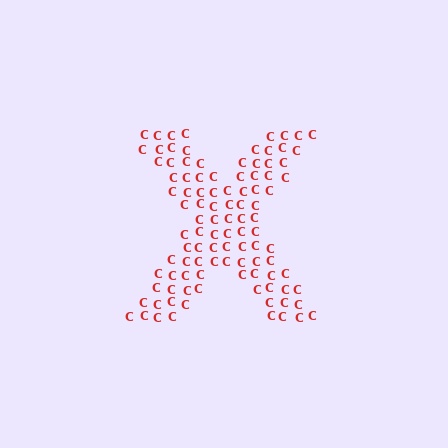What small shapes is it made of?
It is made of small letter C's.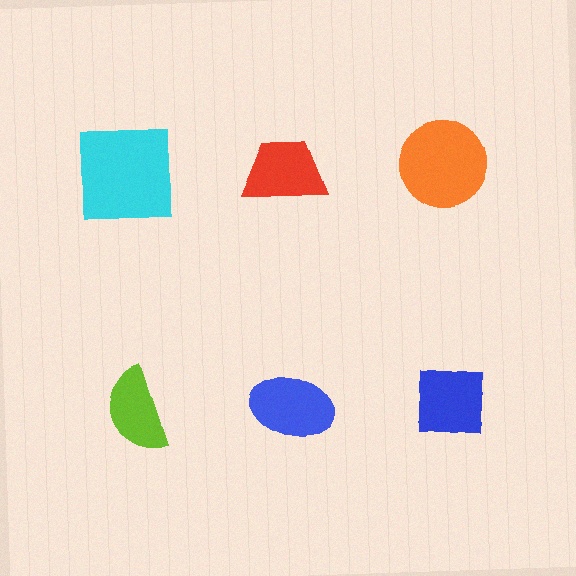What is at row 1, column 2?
A red trapezoid.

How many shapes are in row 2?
3 shapes.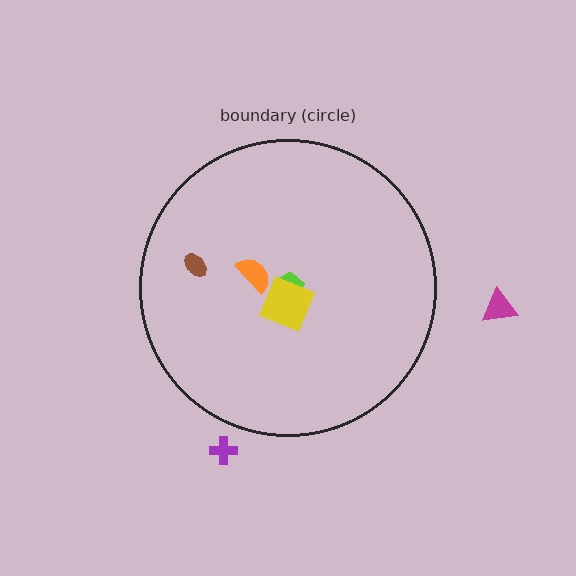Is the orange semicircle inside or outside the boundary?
Inside.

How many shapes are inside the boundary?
4 inside, 2 outside.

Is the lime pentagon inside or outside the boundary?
Inside.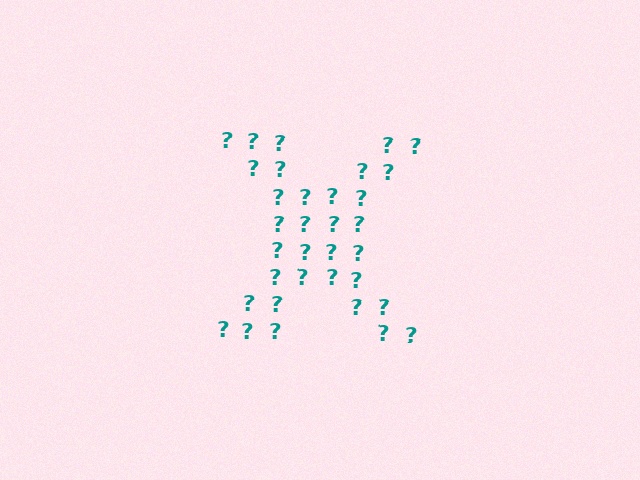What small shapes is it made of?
It is made of small question marks.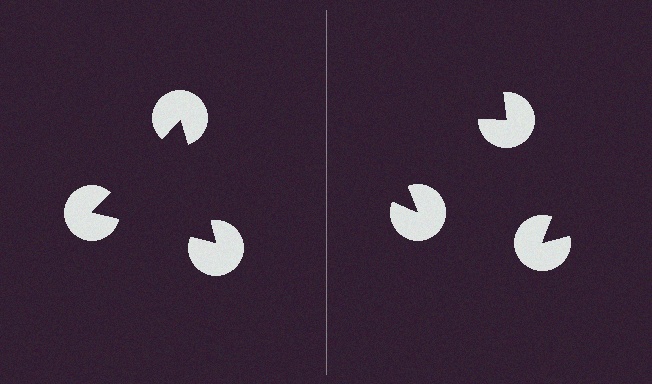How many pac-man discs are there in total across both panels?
6 — 3 on each side.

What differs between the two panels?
The pac-man discs are positioned identically on both sides; only the wedge orientations differ. On the left they align to a triangle; on the right they are misaligned.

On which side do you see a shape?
An illusory triangle appears on the left side. On the right side the wedge cuts are rotated, so no coherent shape forms.